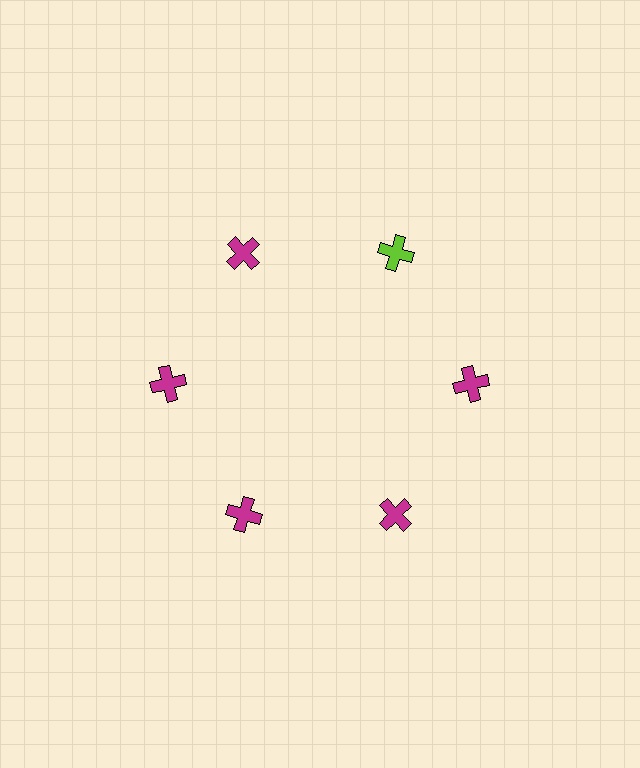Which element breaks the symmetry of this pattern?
The lime cross at roughly the 1 o'clock position breaks the symmetry. All other shapes are magenta crosses.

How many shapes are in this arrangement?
There are 6 shapes arranged in a ring pattern.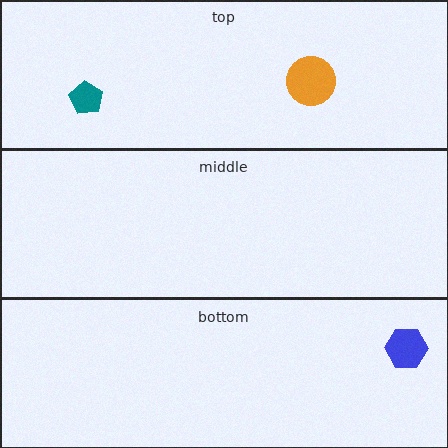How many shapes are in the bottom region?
1.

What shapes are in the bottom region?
The blue hexagon.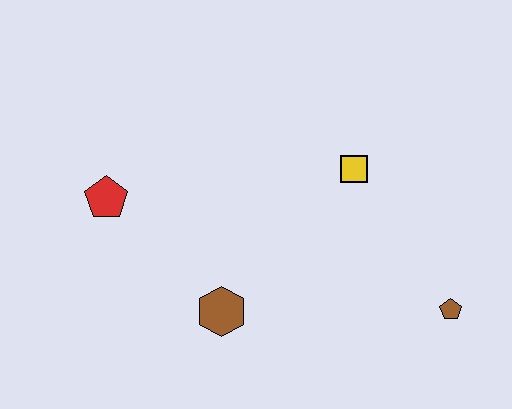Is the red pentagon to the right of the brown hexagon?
No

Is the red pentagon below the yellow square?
Yes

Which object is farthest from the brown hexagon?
The brown pentagon is farthest from the brown hexagon.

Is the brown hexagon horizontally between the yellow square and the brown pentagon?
No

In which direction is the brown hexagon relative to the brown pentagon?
The brown hexagon is to the left of the brown pentagon.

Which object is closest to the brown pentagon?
The yellow square is closest to the brown pentagon.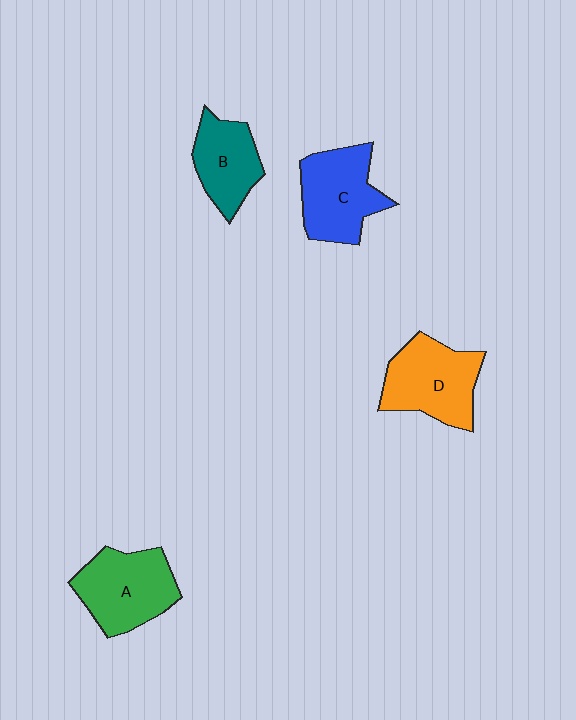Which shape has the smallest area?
Shape B (teal).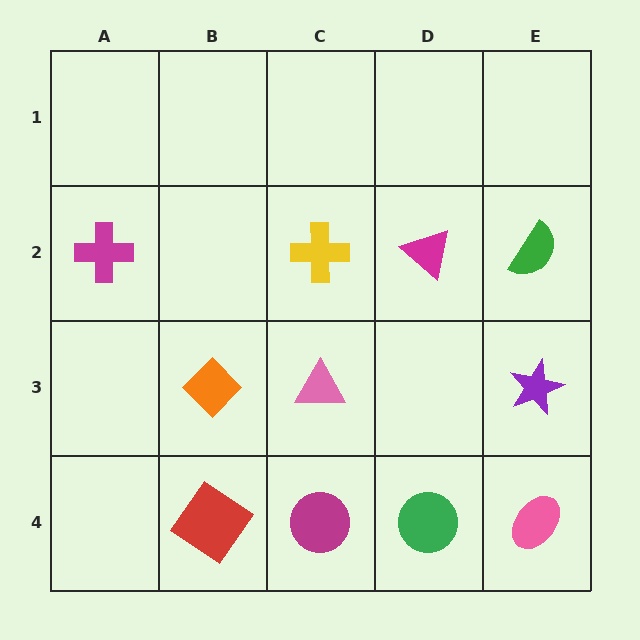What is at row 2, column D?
A magenta triangle.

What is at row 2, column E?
A green semicircle.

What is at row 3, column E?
A purple star.